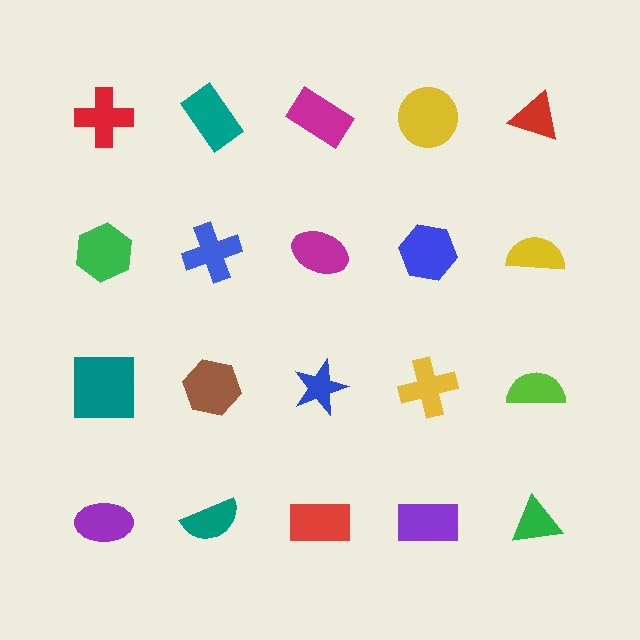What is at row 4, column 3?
A red rectangle.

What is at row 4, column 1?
A purple ellipse.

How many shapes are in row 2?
5 shapes.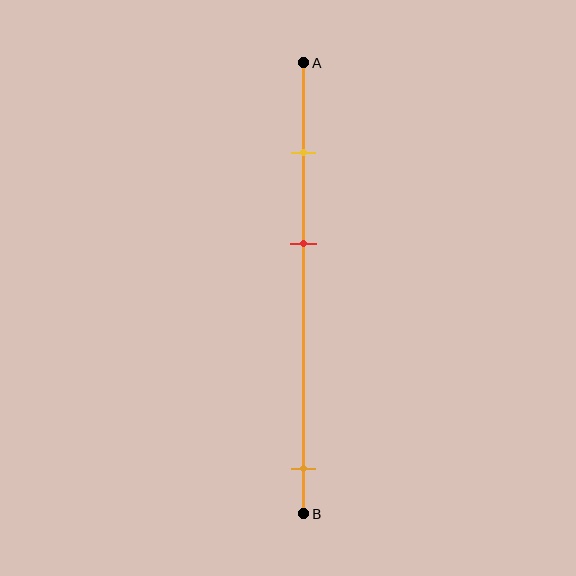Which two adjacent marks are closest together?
The yellow and red marks are the closest adjacent pair.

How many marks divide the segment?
There are 3 marks dividing the segment.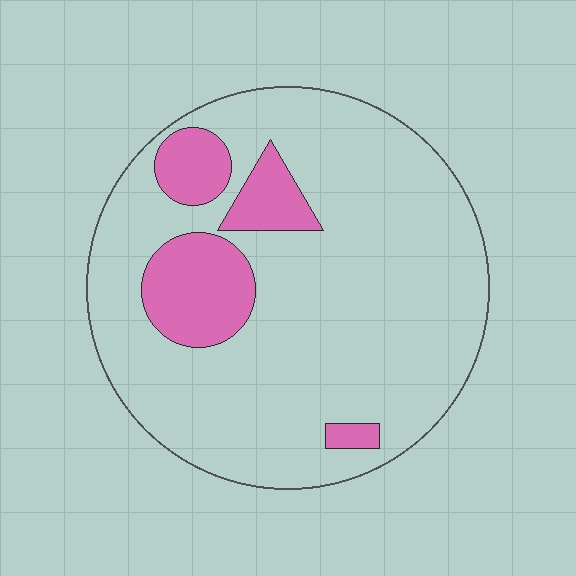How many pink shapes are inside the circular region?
4.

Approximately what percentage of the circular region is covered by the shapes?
Approximately 15%.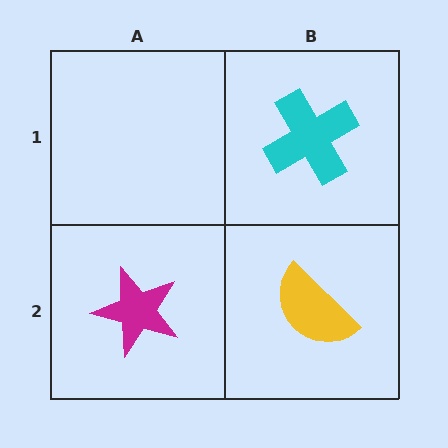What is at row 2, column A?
A magenta star.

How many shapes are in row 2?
2 shapes.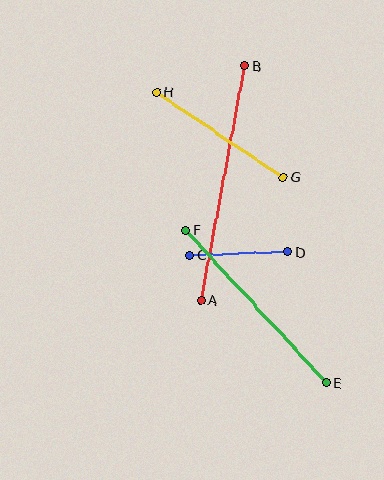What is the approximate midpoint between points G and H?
The midpoint is at approximately (220, 135) pixels.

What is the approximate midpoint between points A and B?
The midpoint is at approximately (223, 183) pixels.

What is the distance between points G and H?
The distance is approximately 152 pixels.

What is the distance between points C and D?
The distance is approximately 98 pixels.